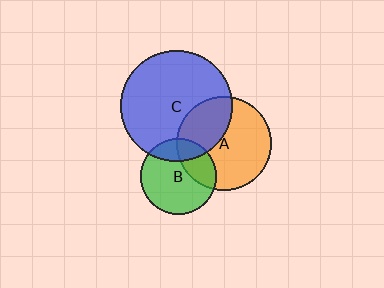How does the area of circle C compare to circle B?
Approximately 2.2 times.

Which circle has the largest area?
Circle C (blue).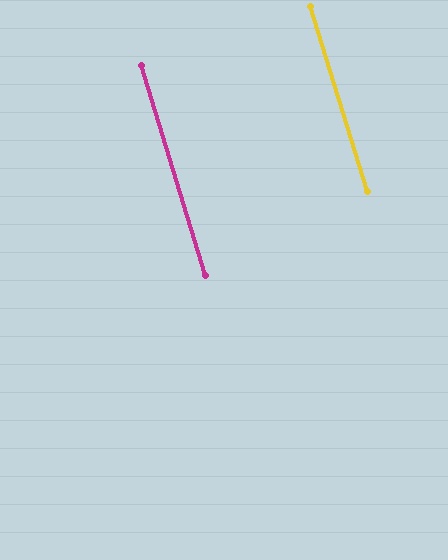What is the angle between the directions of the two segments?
Approximately 0 degrees.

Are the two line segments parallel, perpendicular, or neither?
Parallel — their directions differ by only 0.1°.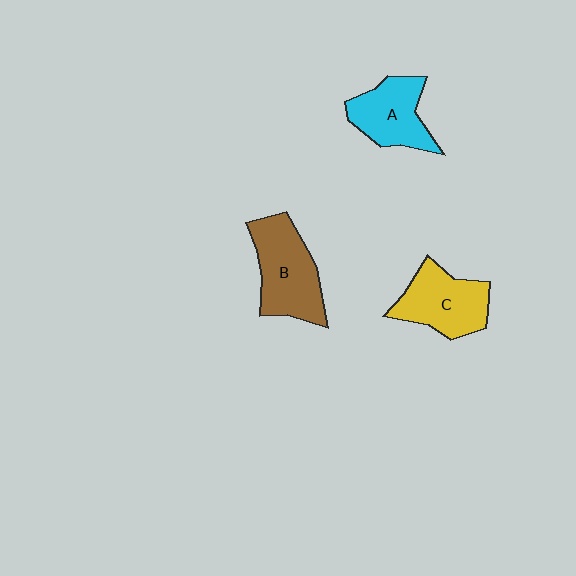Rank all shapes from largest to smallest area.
From largest to smallest: B (brown), C (yellow), A (cyan).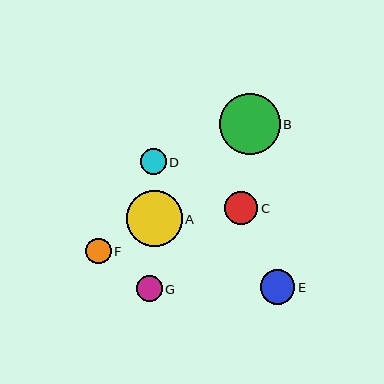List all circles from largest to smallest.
From largest to smallest: B, A, E, C, D, G, F.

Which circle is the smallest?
Circle F is the smallest with a size of approximately 25 pixels.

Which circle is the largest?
Circle B is the largest with a size of approximately 61 pixels.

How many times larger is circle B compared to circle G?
Circle B is approximately 2.3 times the size of circle G.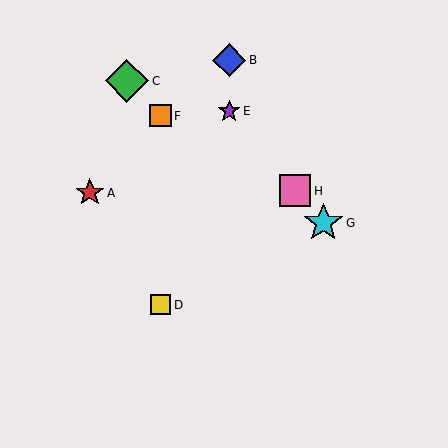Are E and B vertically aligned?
Yes, both are at x≈229.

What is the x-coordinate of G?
Object G is at x≈323.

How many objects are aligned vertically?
2 objects (B, E) are aligned vertically.